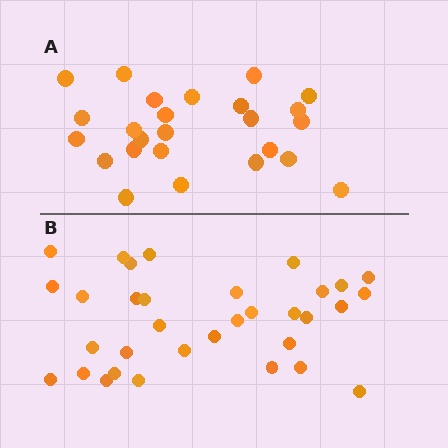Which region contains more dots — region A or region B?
Region B (the bottom region) has more dots.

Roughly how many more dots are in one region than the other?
Region B has roughly 8 or so more dots than region A.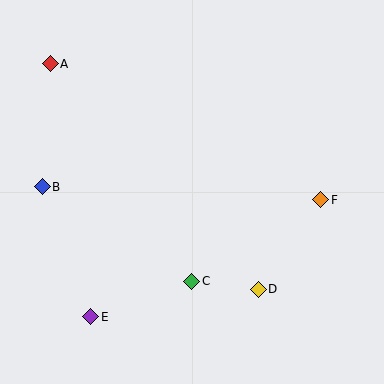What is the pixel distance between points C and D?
The distance between C and D is 67 pixels.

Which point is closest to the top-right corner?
Point F is closest to the top-right corner.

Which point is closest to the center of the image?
Point C at (192, 281) is closest to the center.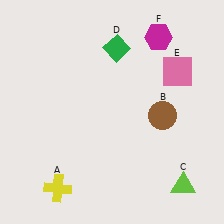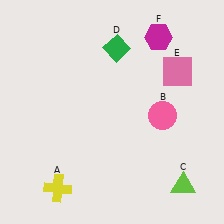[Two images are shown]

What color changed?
The circle (B) changed from brown in Image 1 to pink in Image 2.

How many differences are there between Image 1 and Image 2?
There is 1 difference between the two images.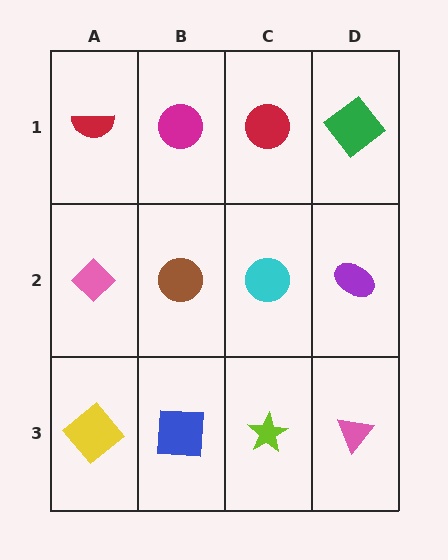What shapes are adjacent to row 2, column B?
A magenta circle (row 1, column B), a blue square (row 3, column B), a pink diamond (row 2, column A), a cyan circle (row 2, column C).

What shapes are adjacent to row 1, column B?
A brown circle (row 2, column B), a red semicircle (row 1, column A), a red circle (row 1, column C).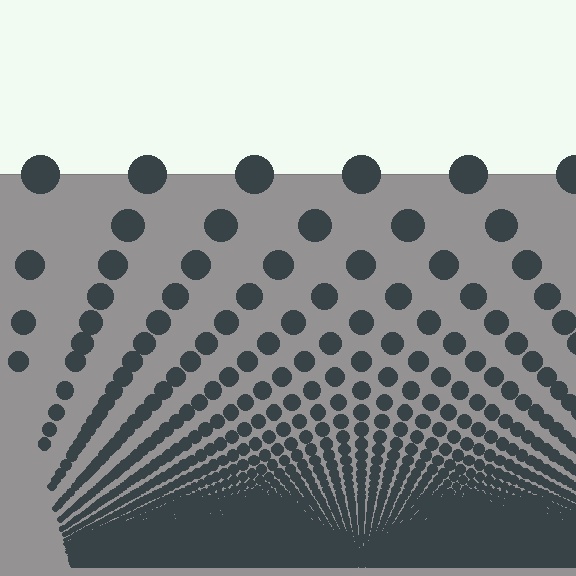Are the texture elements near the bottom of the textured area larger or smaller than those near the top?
Smaller. The gradient is inverted — elements near the bottom are smaller and denser.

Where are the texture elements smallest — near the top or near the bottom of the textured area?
Near the bottom.